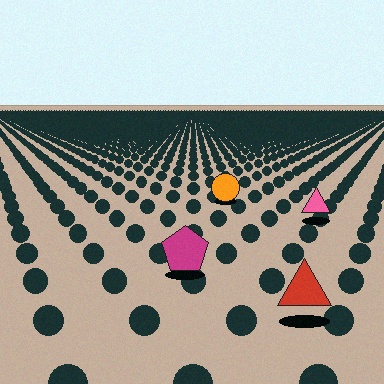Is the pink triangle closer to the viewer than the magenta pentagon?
No. The magenta pentagon is closer — you can tell from the texture gradient: the ground texture is coarser near it.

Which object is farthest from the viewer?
The orange circle is farthest from the viewer. It appears smaller and the ground texture around it is denser.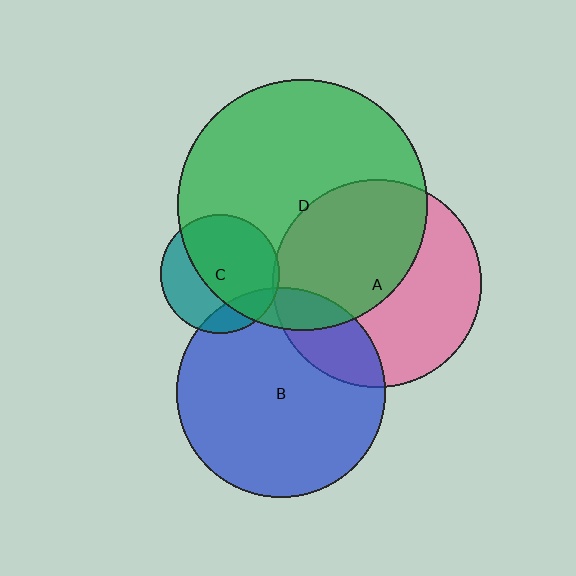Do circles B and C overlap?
Yes.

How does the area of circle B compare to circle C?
Approximately 3.1 times.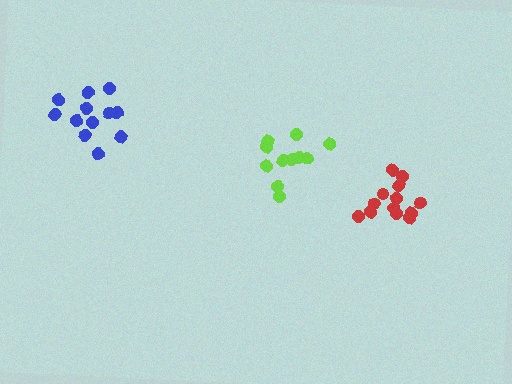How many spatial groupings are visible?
There are 3 spatial groupings.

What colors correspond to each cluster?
The clusters are colored: red, blue, lime.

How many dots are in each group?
Group 1: 13 dots, Group 2: 12 dots, Group 3: 11 dots (36 total).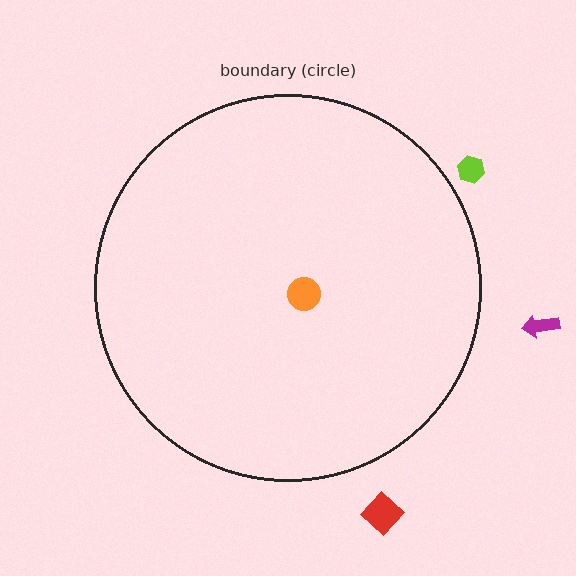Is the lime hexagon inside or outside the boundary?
Outside.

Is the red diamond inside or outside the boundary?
Outside.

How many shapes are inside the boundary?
1 inside, 3 outside.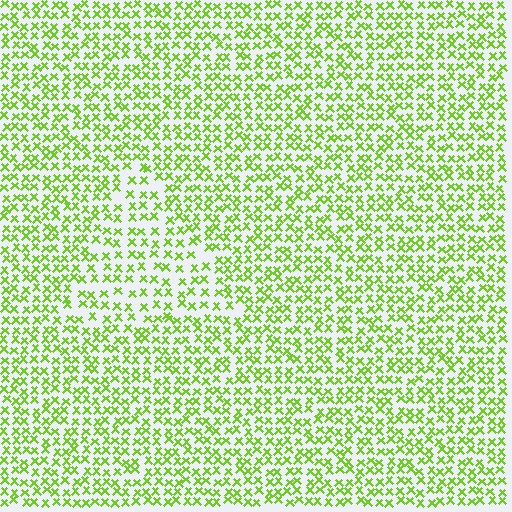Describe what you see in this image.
The image contains small lime elements arranged at two different densities. A triangle-shaped region is visible where the elements are less densely packed than the surrounding area.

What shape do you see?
I see a triangle.